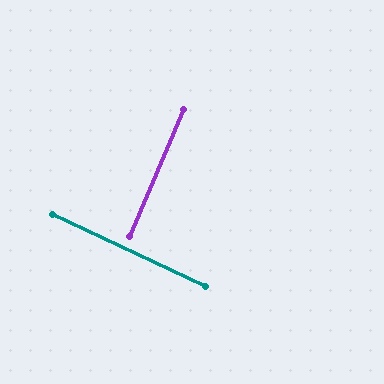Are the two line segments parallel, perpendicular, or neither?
Perpendicular — they meet at approximately 88°.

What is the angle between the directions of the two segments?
Approximately 88 degrees.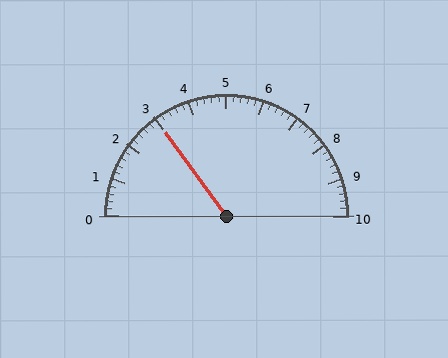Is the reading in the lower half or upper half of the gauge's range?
The reading is in the lower half of the range (0 to 10).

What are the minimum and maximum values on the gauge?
The gauge ranges from 0 to 10.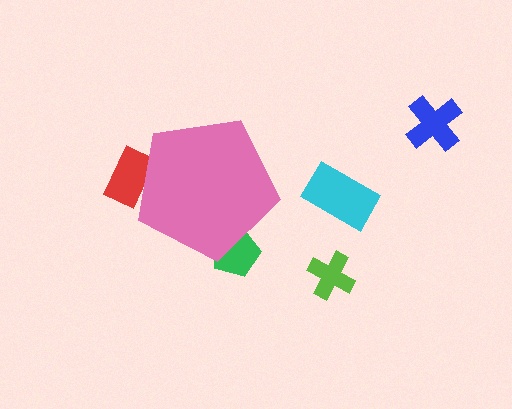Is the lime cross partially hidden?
No, the lime cross is fully visible.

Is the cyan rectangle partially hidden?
No, the cyan rectangle is fully visible.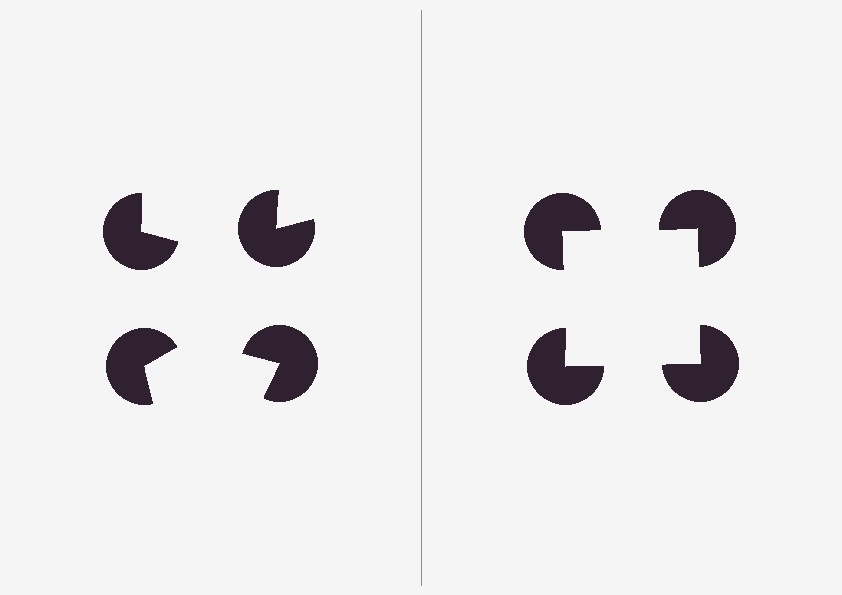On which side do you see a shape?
An illusory square appears on the right side. On the left side the wedge cuts are rotated, so no coherent shape forms.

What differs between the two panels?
The pac-man discs are positioned identically on both sides; only the wedge orientations differ. On the right they align to a square; on the left they are misaligned.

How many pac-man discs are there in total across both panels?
8 — 4 on each side.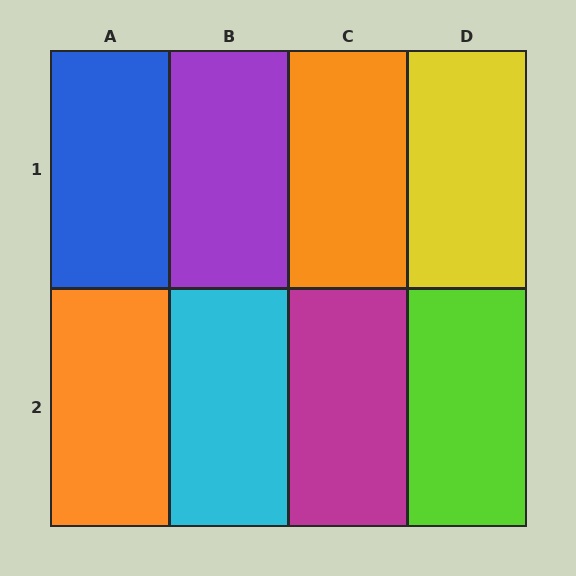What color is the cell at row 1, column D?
Yellow.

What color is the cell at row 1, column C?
Orange.